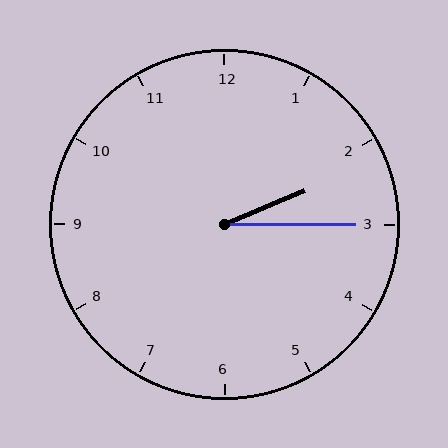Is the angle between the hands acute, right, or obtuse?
It is acute.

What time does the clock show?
2:15.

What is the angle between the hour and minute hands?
Approximately 22 degrees.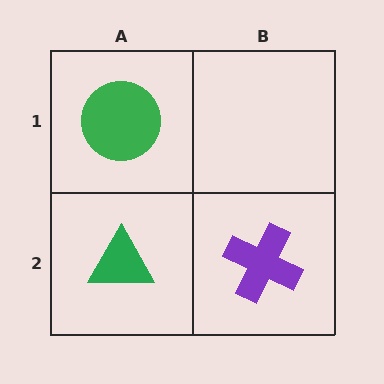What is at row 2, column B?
A purple cross.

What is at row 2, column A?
A green triangle.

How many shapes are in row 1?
1 shape.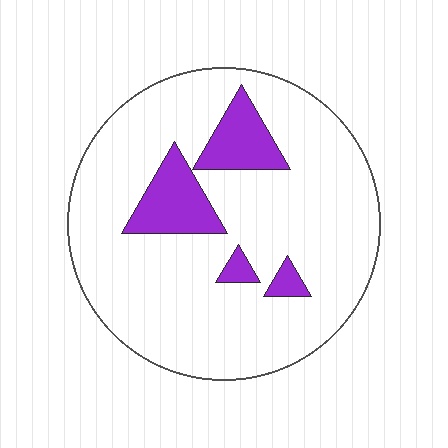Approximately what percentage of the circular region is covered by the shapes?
Approximately 15%.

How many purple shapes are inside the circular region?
4.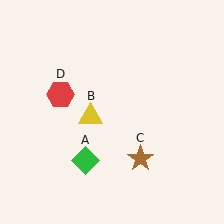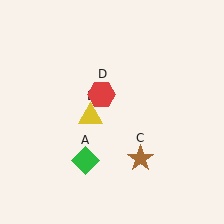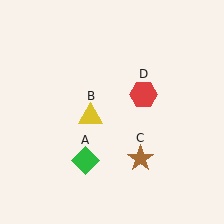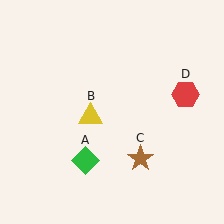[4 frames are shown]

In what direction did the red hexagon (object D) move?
The red hexagon (object D) moved right.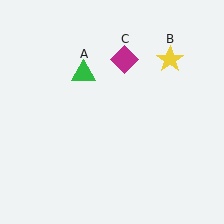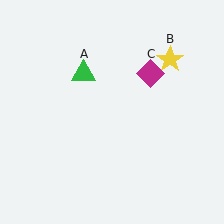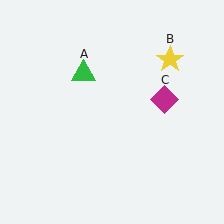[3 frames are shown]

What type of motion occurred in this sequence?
The magenta diamond (object C) rotated clockwise around the center of the scene.